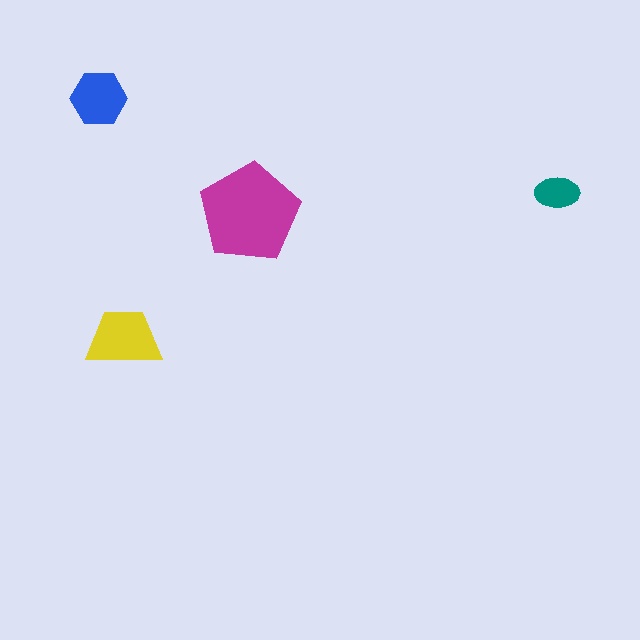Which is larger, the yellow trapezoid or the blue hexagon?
The yellow trapezoid.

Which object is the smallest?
The teal ellipse.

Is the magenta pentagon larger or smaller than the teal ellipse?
Larger.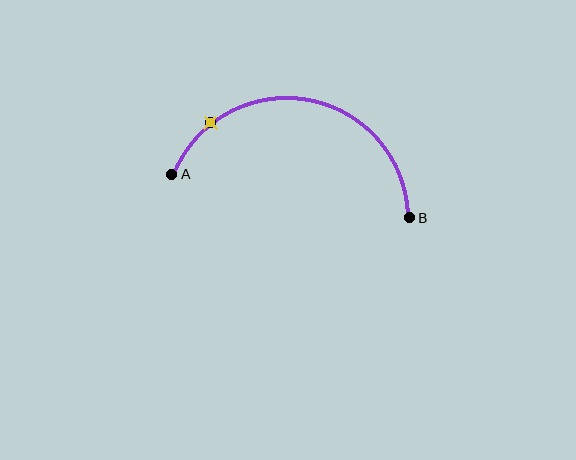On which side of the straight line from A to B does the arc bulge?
The arc bulges above the straight line connecting A and B.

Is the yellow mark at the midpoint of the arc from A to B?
No. The yellow mark lies on the arc but is closer to endpoint A. The arc midpoint would be at the point on the curve equidistant along the arc from both A and B.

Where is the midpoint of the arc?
The arc midpoint is the point on the curve farthest from the straight line joining A and B. It sits above that line.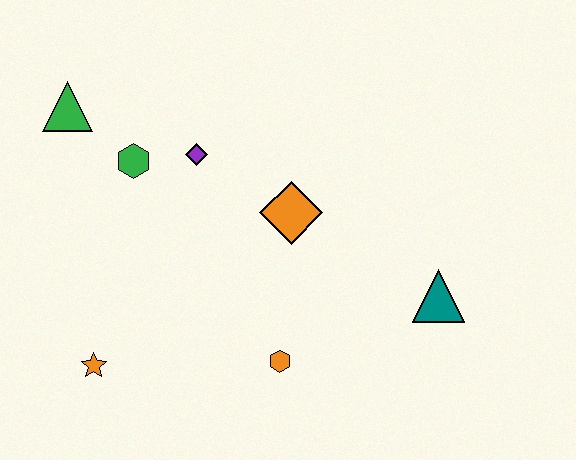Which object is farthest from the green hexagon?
The teal triangle is farthest from the green hexagon.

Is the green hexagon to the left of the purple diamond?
Yes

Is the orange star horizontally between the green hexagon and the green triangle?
Yes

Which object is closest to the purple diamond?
The green hexagon is closest to the purple diamond.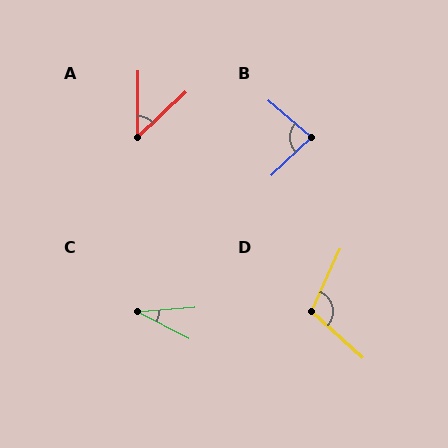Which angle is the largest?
D, at approximately 107 degrees.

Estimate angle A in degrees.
Approximately 46 degrees.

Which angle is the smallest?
C, at approximately 32 degrees.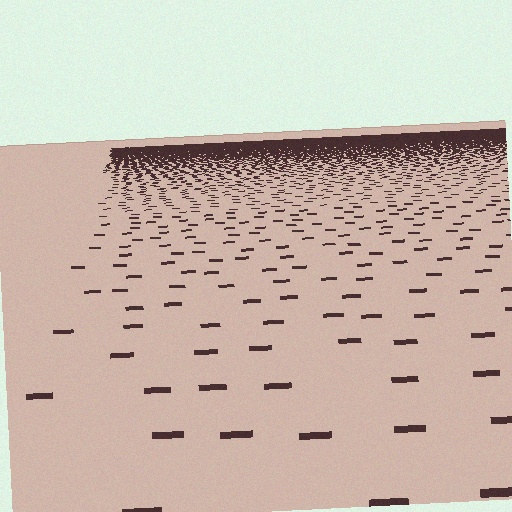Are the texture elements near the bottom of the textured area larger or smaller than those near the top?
Larger. Near the bottom, elements are closer to the viewer and appear at a bigger on-screen size.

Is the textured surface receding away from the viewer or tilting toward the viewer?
The surface is receding away from the viewer. Texture elements get smaller and denser toward the top.